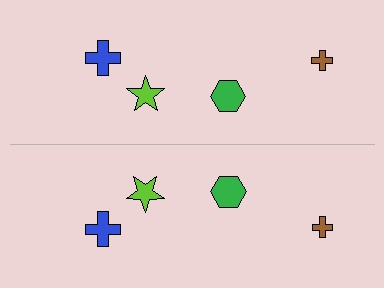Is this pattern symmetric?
Yes, this pattern has bilateral (reflection) symmetry.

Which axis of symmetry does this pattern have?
The pattern has a horizontal axis of symmetry running through the center of the image.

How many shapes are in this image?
There are 8 shapes in this image.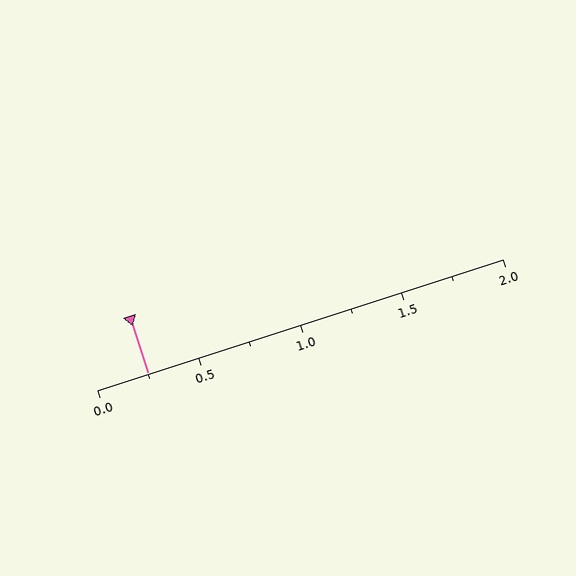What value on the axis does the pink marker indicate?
The marker indicates approximately 0.25.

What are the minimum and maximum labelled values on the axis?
The axis runs from 0.0 to 2.0.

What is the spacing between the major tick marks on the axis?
The major ticks are spaced 0.5 apart.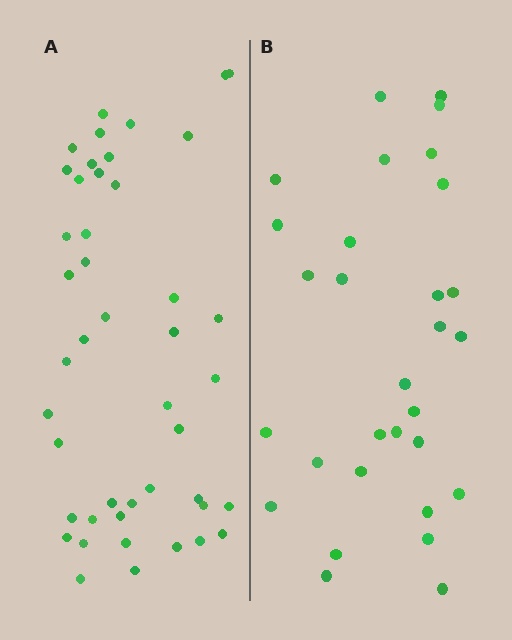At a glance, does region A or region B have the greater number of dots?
Region A (the left region) has more dots.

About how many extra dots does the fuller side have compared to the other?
Region A has approximately 15 more dots than region B.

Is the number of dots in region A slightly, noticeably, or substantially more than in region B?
Region A has substantially more. The ratio is roughly 1.5 to 1.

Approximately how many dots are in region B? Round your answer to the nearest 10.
About 30 dots.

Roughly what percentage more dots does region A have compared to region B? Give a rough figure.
About 50% more.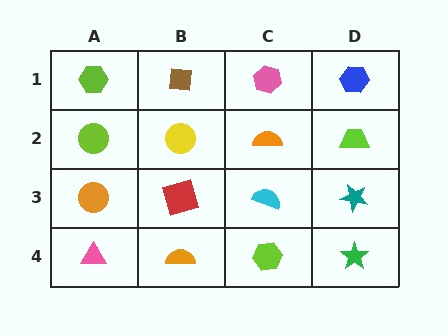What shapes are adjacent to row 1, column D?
A lime trapezoid (row 2, column D), a pink hexagon (row 1, column C).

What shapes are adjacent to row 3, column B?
A yellow circle (row 2, column B), an orange semicircle (row 4, column B), an orange circle (row 3, column A), a cyan semicircle (row 3, column C).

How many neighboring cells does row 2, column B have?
4.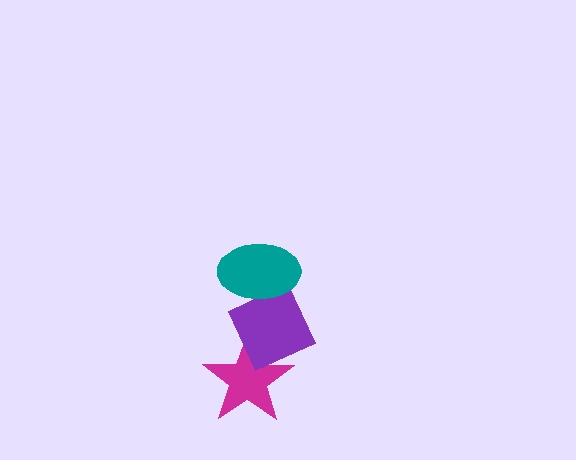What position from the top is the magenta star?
The magenta star is 3rd from the top.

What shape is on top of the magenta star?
The purple diamond is on top of the magenta star.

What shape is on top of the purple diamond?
The teal ellipse is on top of the purple diamond.